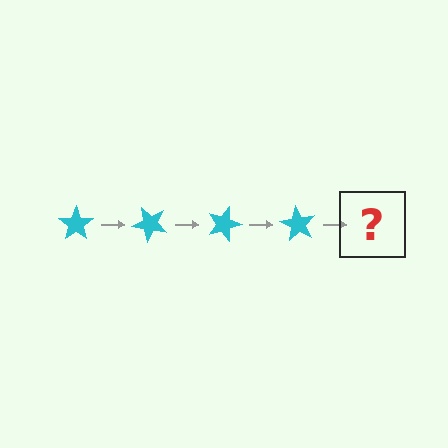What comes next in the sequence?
The next element should be a cyan star rotated 180 degrees.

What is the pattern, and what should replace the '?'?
The pattern is that the star rotates 45 degrees each step. The '?' should be a cyan star rotated 180 degrees.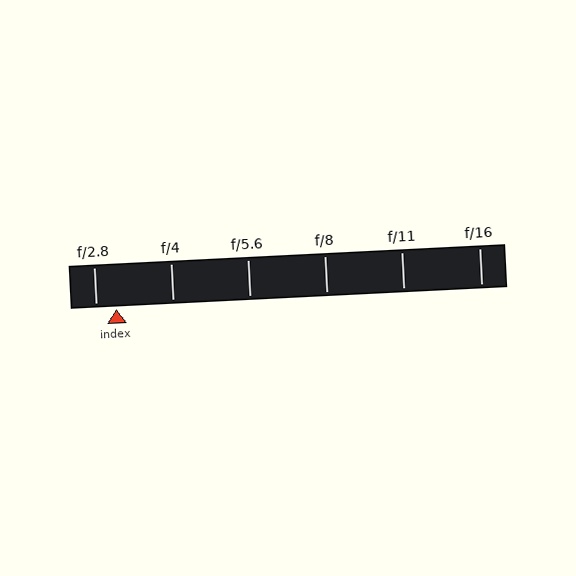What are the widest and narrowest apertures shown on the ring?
The widest aperture shown is f/2.8 and the narrowest is f/16.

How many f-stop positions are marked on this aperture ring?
There are 6 f-stop positions marked.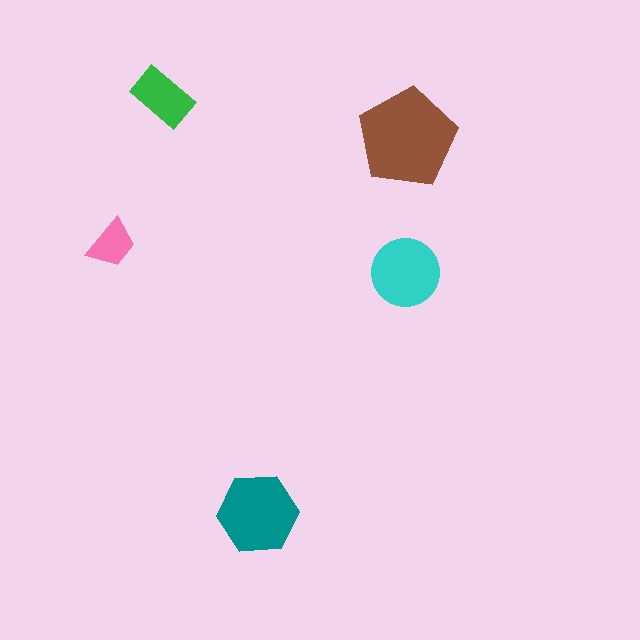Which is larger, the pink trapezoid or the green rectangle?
The green rectangle.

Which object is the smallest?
The pink trapezoid.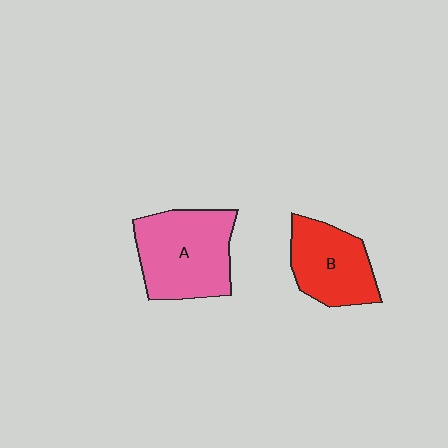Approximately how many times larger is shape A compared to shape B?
Approximately 1.3 times.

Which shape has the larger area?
Shape A (pink).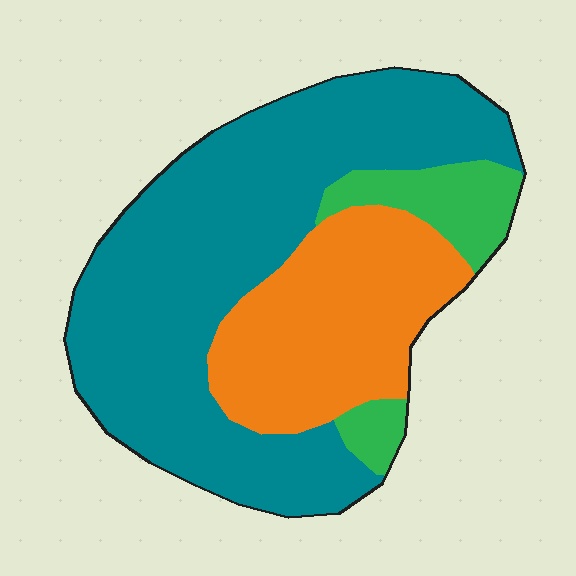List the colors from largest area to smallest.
From largest to smallest: teal, orange, green.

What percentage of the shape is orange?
Orange covers about 30% of the shape.